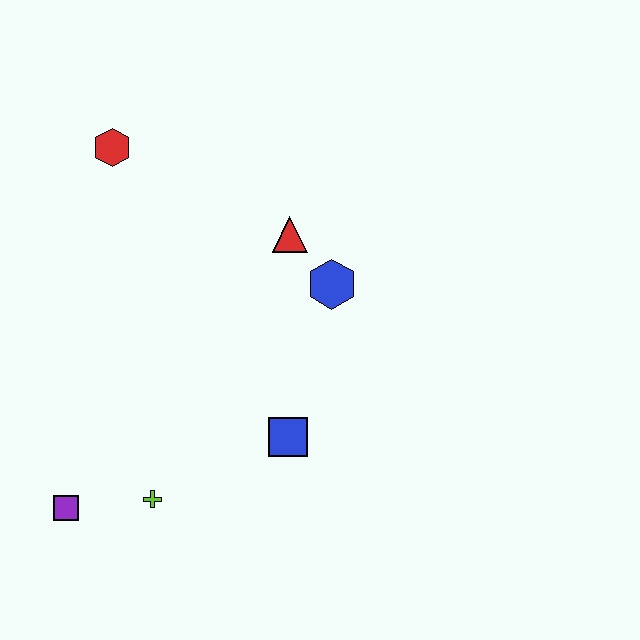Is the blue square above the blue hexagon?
No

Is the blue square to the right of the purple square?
Yes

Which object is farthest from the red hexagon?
The purple square is farthest from the red hexagon.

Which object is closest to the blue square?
The lime cross is closest to the blue square.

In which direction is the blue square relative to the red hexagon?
The blue square is below the red hexagon.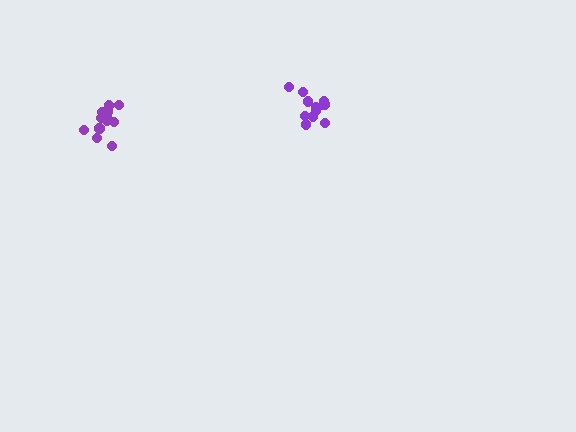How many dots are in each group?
Group 1: 13 dots, Group 2: 12 dots (25 total).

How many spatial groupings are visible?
There are 2 spatial groupings.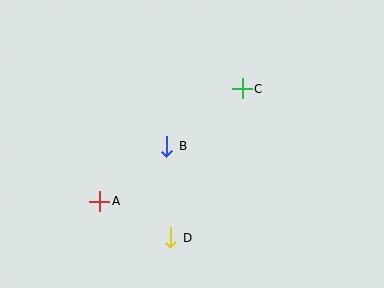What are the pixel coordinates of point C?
Point C is at (242, 89).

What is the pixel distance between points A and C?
The distance between A and C is 182 pixels.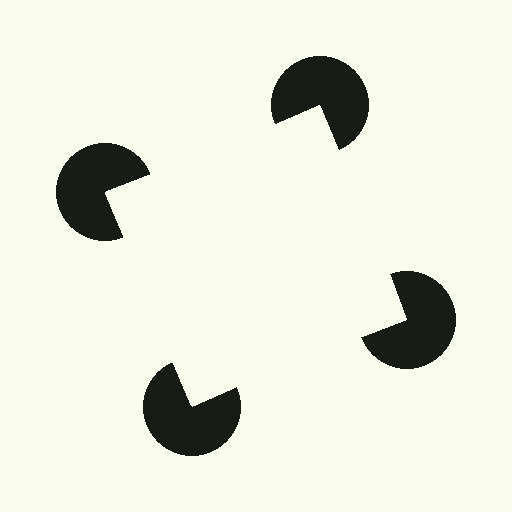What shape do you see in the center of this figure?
An illusory square — its edges are inferred from the aligned wedge cuts in the pac-man discs, not physically drawn.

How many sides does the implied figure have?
4 sides.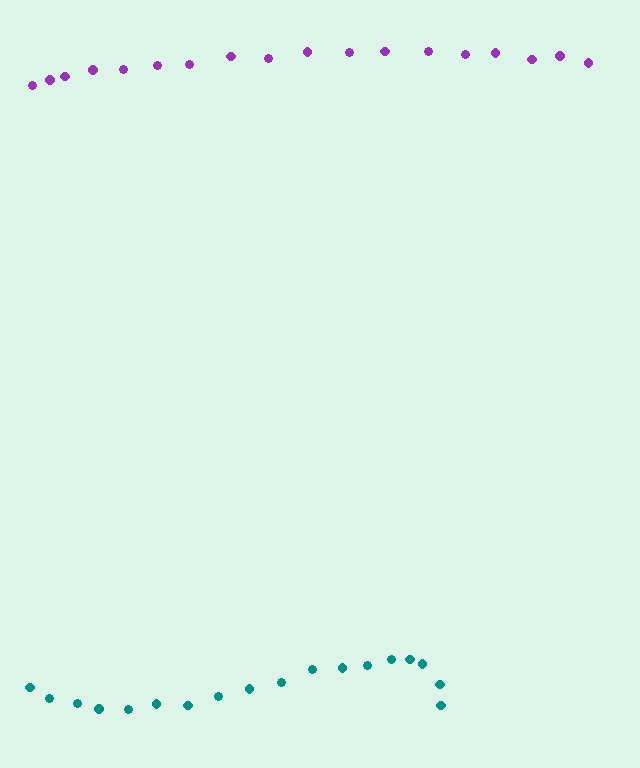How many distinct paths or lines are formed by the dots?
There are 2 distinct paths.